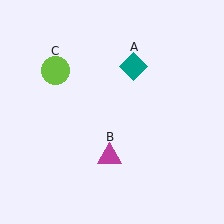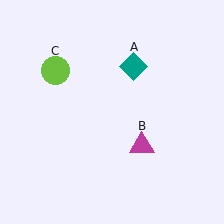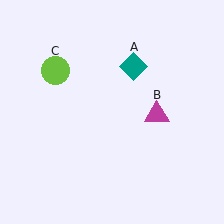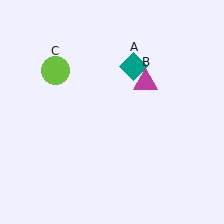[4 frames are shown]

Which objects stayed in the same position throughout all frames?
Teal diamond (object A) and lime circle (object C) remained stationary.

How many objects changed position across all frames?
1 object changed position: magenta triangle (object B).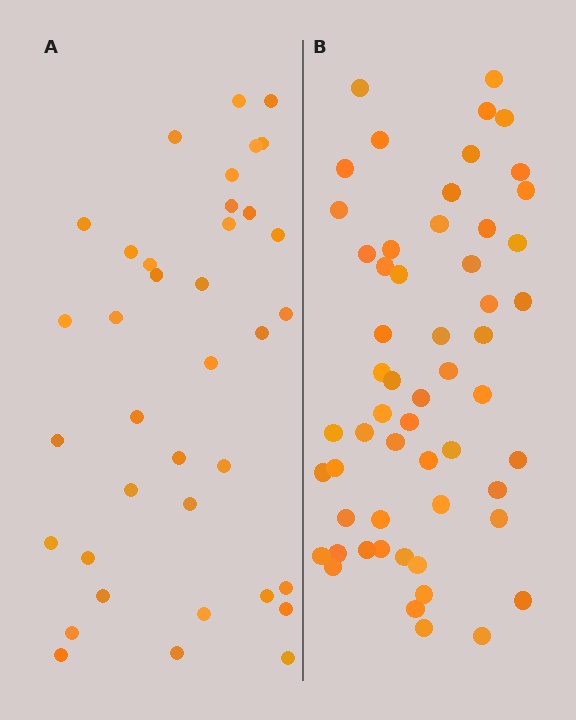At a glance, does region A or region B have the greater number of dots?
Region B (the right region) has more dots.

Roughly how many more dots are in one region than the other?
Region B has approximately 20 more dots than region A.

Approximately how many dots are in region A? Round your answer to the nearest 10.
About 40 dots. (The exact count is 37, which rounds to 40.)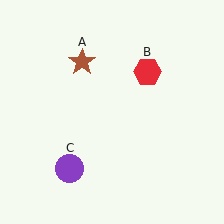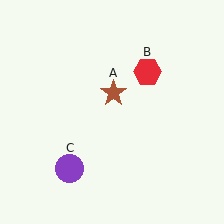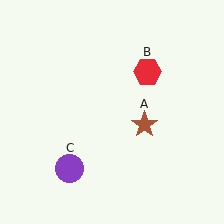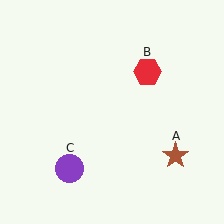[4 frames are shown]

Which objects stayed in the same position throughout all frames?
Red hexagon (object B) and purple circle (object C) remained stationary.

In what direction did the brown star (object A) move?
The brown star (object A) moved down and to the right.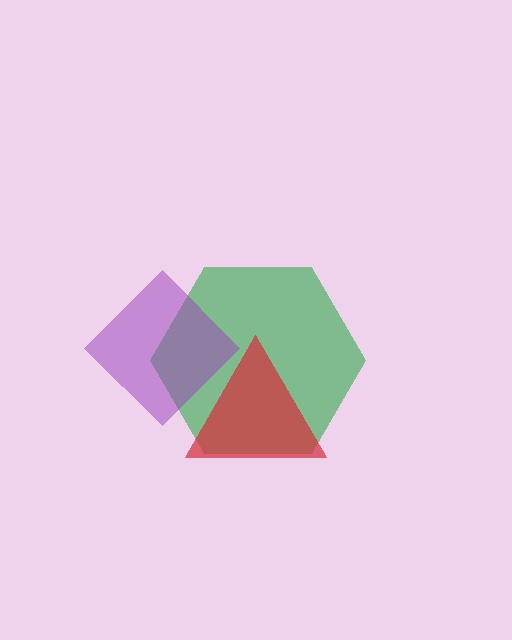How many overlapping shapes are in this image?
There are 3 overlapping shapes in the image.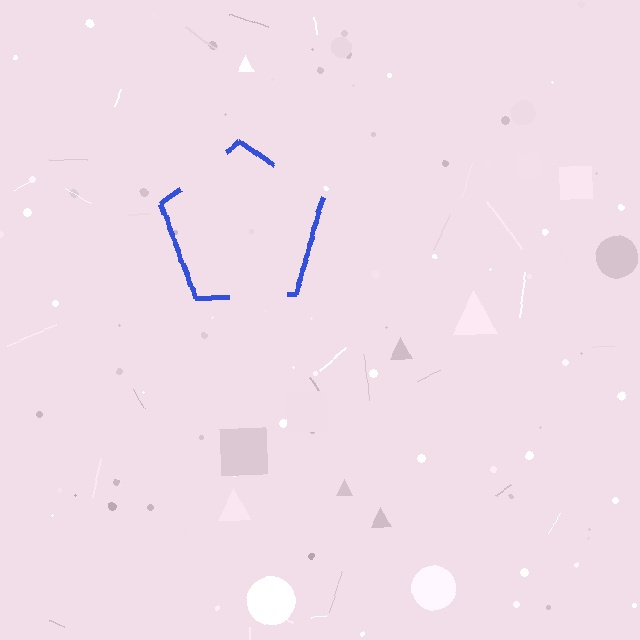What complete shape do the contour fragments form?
The contour fragments form a pentagon.